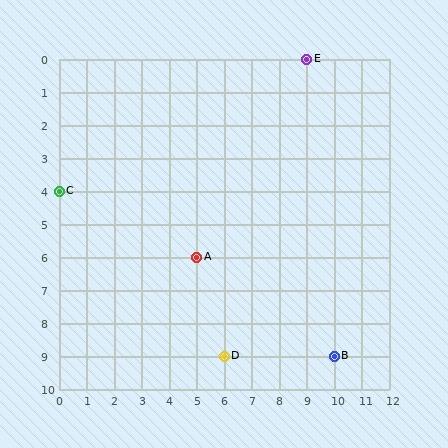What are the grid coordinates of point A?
Point A is at grid coordinates (5, 6).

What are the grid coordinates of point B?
Point B is at grid coordinates (10, 9).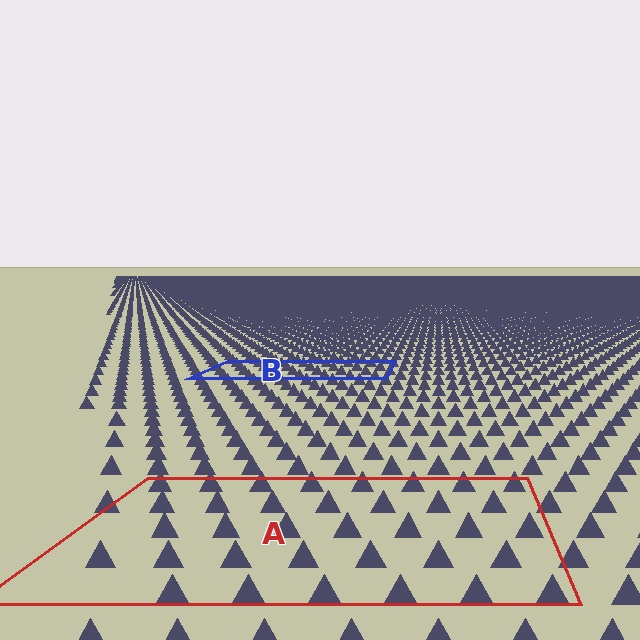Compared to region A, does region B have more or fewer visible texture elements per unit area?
Region B has more texture elements per unit area — they are packed more densely because it is farther away.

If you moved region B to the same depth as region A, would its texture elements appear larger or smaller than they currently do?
They would appear larger. At a closer depth, the same texture elements are projected at a bigger on-screen size.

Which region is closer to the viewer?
Region A is closer. The texture elements there are larger and more spread out.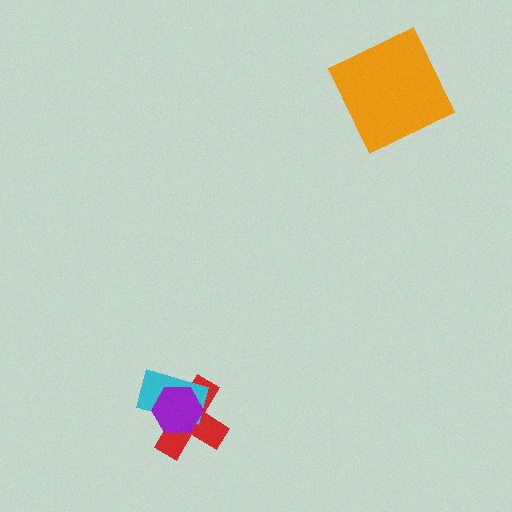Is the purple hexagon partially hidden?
No, no other shape covers it.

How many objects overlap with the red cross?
2 objects overlap with the red cross.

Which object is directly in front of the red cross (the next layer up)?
The cyan rectangle is directly in front of the red cross.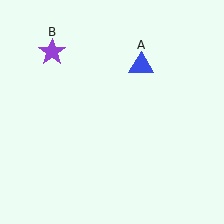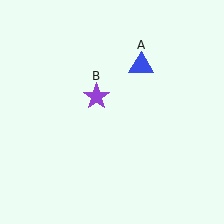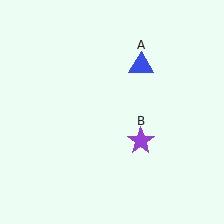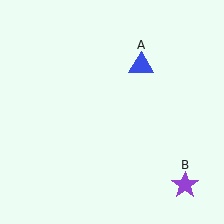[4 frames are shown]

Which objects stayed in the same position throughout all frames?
Blue triangle (object A) remained stationary.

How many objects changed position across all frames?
1 object changed position: purple star (object B).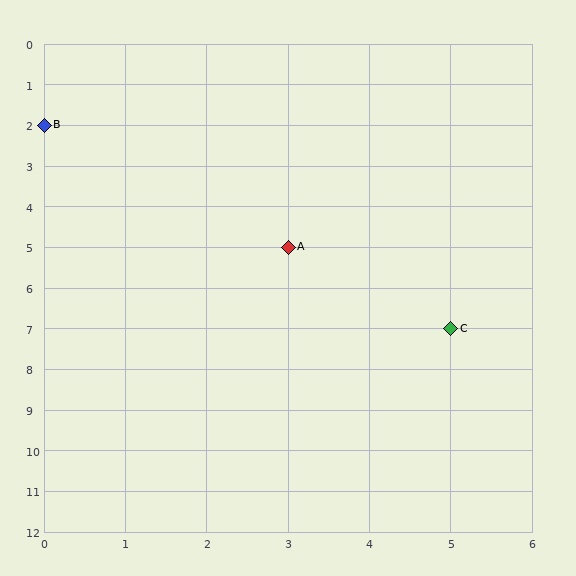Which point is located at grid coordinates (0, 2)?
Point B is at (0, 2).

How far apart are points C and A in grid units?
Points C and A are 2 columns and 2 rows apart (about 2.8 grid units diagonally).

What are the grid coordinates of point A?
Point A is at grid coordinates (3, 5).